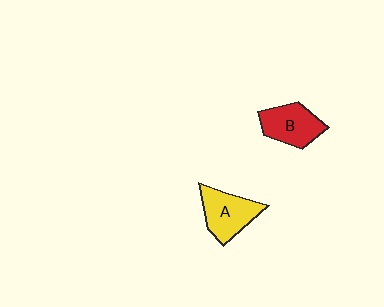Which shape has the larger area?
Shape A (yellow).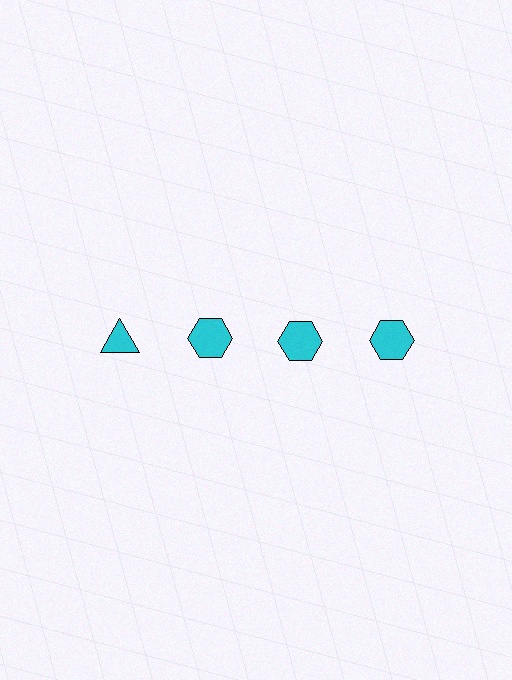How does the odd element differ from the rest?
It has a different shape: triangle instead of hexagon.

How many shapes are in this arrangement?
There are 4 shapes arranged in a grid pattern.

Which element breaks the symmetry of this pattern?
The cyan triangle in the top row, leftmost column breaks the symmetry. All other shapes are cyan hexagons.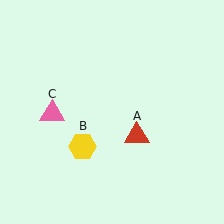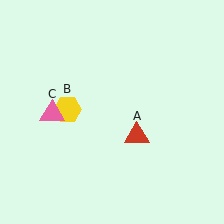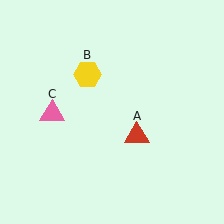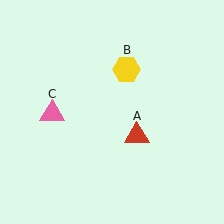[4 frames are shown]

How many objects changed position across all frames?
1 object changed position: yellow hexagon (object B).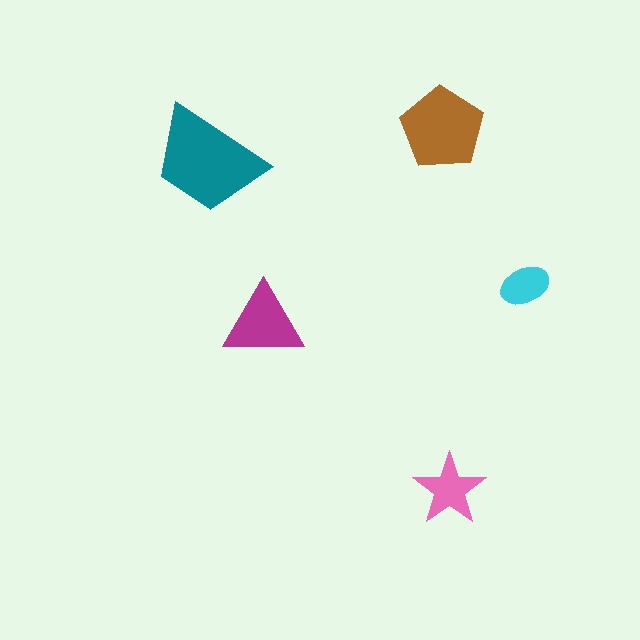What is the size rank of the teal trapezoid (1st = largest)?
1st.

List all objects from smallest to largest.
The cyan ellipse, the pink star, the magenta triangle, the brown pentagon, the teal trapezoid.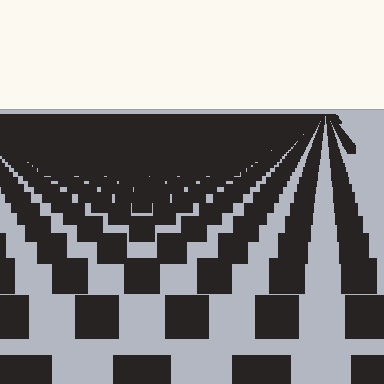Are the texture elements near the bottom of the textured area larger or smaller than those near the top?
Larger. Near the bottom, elements are closer to the viewer and appear at a bigger on-screen size.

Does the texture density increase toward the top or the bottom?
Density increases toward the top.